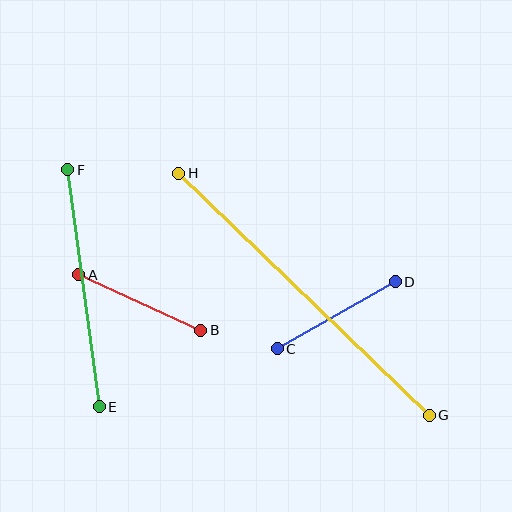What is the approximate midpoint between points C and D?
The midpoint is at approximately (336, 315) pixels.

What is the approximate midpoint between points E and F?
The midpoint is at approximately (83, 288) pixels.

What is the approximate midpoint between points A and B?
The midpoint is at approximately (140, 303) pixels.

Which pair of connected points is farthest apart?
Points G and H are farthest apart.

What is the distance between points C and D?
The distance is approximately 135 pixels.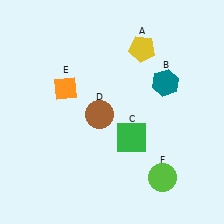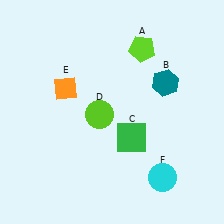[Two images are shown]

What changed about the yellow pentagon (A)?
In Image 1, A is yellow. In Image 2, it changed to lime.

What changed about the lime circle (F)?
In Image 1, F is lime. In Image 2, it changed to cyan.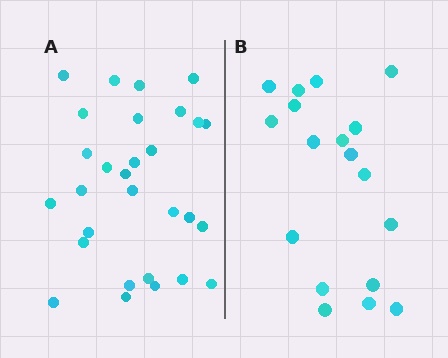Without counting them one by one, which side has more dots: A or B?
Region A (the left region) has more dots.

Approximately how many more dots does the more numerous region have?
Region A has roughly 12 or so more dots than region B.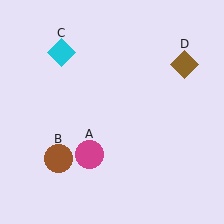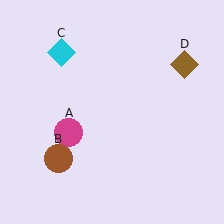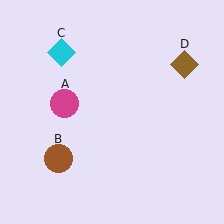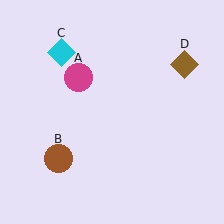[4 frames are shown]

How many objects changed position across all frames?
1 object changed position: magenta circle (object A).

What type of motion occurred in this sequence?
The magenta circle (object A) rotated clockwise around the center of the scene.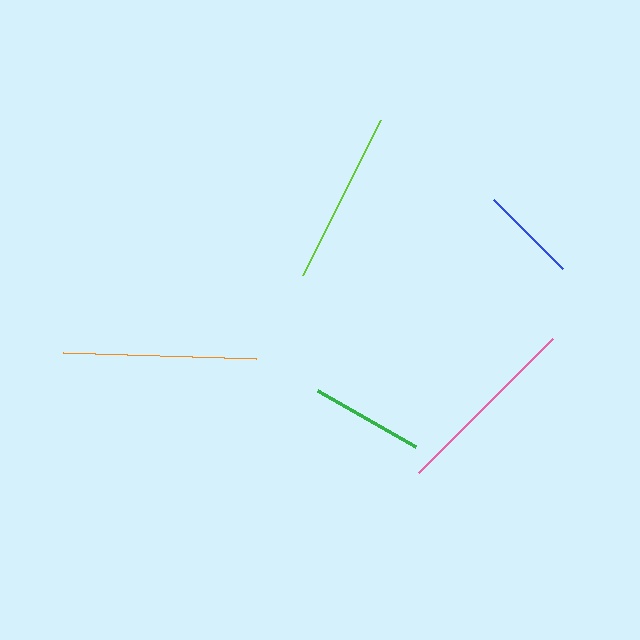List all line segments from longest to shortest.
From longest to shortest: orange, pink, lime, green, blue.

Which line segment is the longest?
The orange line is the longest at approximately 194 pixels.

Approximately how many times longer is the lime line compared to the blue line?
The lime line is approximately 1.8 times the length of the blue line.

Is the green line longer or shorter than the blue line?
The green line is longer than the blue line.